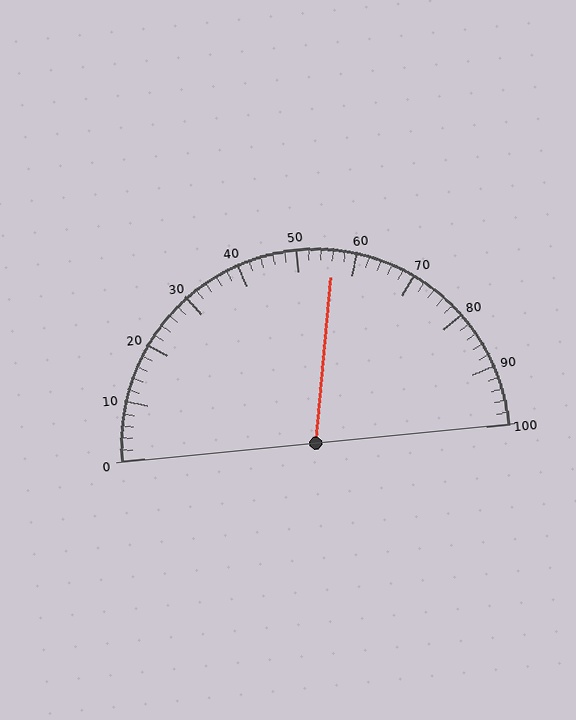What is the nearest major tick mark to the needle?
The nearest major tick mark is 60.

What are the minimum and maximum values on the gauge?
The gauge ranges from 0 to 100.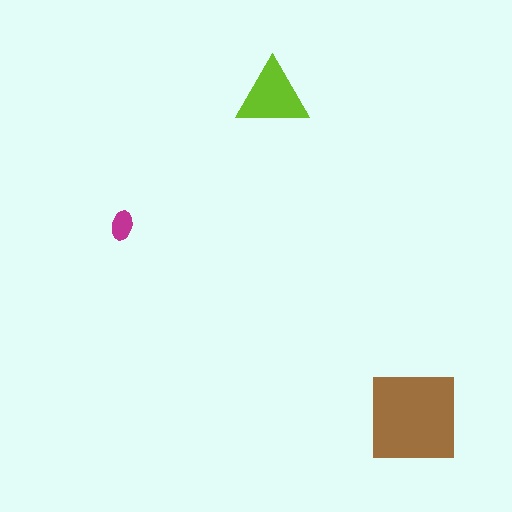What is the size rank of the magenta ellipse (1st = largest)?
3rd.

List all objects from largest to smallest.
The brown square, the lime triangle, the magenta ellipse.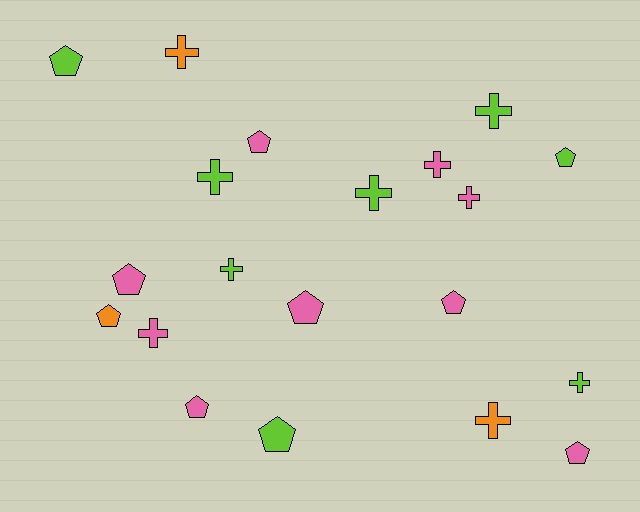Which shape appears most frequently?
Cross, with 10 objects.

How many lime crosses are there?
There are 5 lime crosses.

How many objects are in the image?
There are 20 objects.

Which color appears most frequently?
Pink, with 9 objects.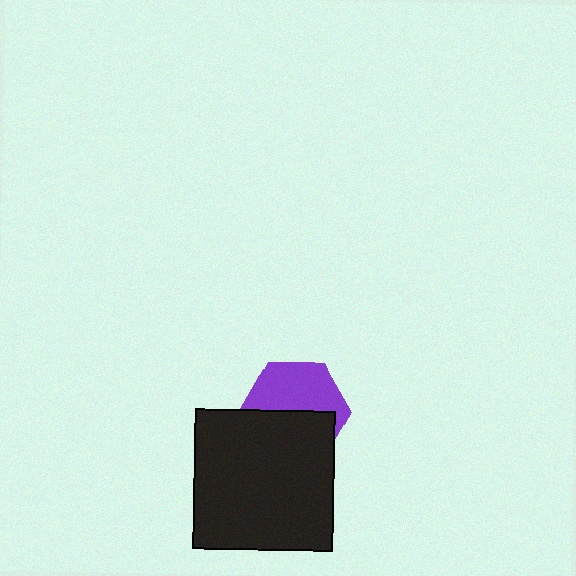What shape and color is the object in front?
The object in front is a black square.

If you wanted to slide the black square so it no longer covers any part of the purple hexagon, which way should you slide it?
Slide it down — that is the most direct way to separate the two shapes.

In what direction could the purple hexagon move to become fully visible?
The purple hexagon could move up. That would shift it out from behind the black square entirely.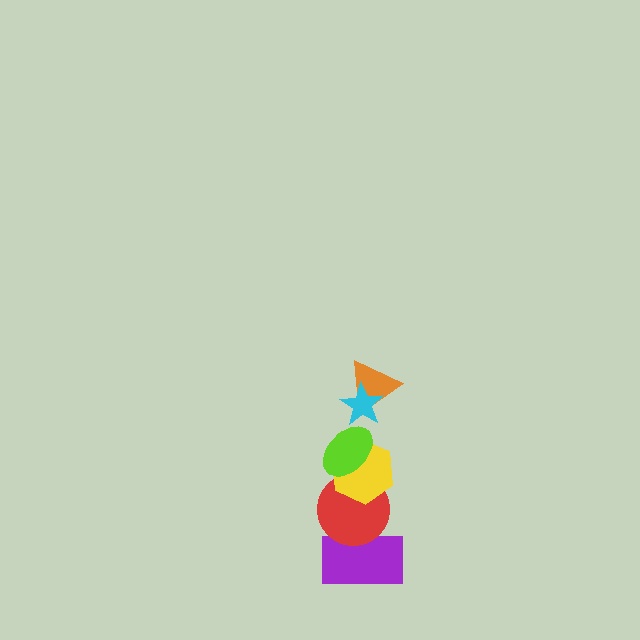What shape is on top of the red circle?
The yellow hexagon is on top of the red circle.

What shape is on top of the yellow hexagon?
The lime ellipse is on top of the yellow hexagon.